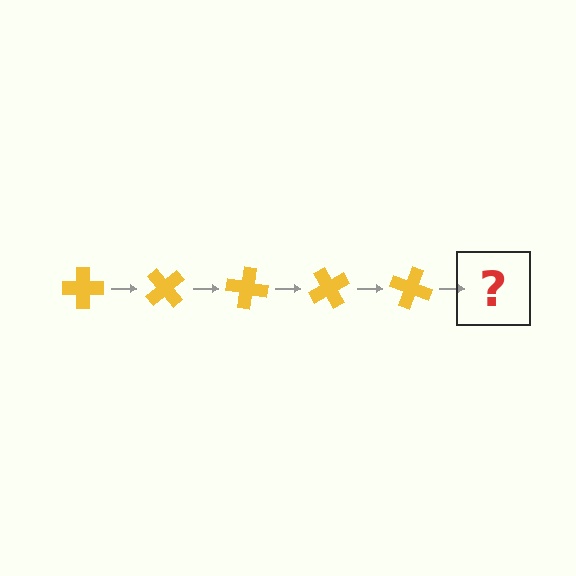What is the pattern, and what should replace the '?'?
The pattern is that the cross rotates 50 degrees each step. The '?' should be a yellow cross rotated 250 degrees.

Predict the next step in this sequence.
The next step is a yellow cross rotated 250 degrees.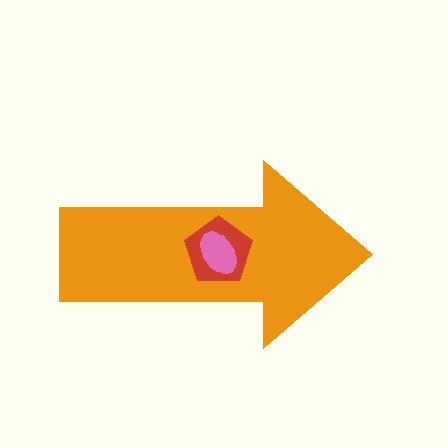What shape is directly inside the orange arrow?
The red pentagon.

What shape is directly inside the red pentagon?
The pink ellipse.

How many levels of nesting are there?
3.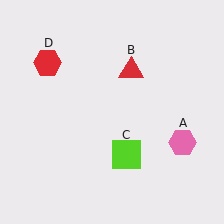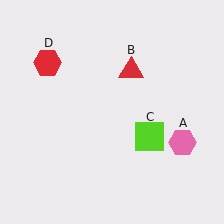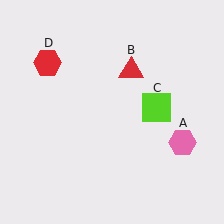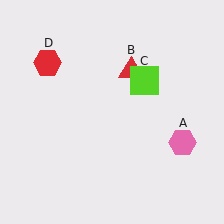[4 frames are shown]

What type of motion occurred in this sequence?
The lime square (object C) rotated counterclockwise around the center of the scene.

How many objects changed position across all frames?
1 object changed position: lime square (object C).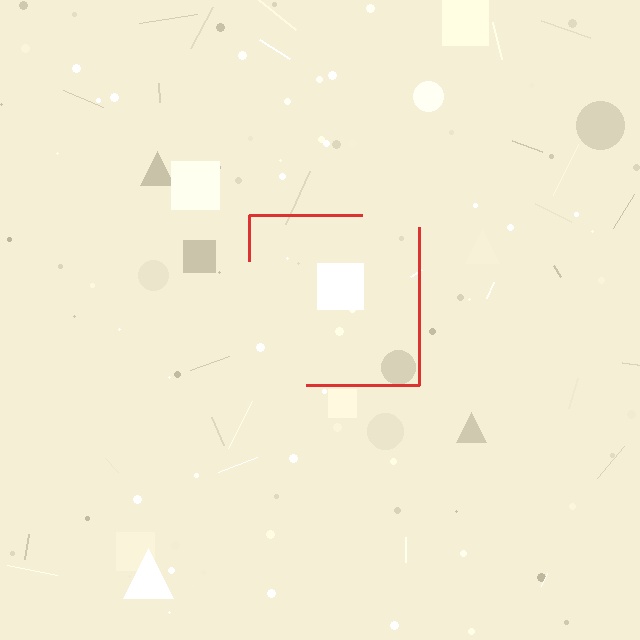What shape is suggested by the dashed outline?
The dashed outline suggests a square.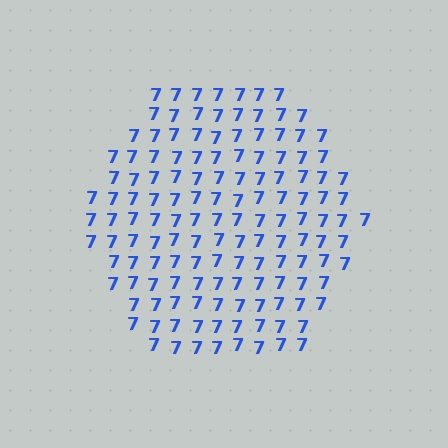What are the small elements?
The small elements are digit 7's.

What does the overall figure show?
The overall figure shows a hexagon.